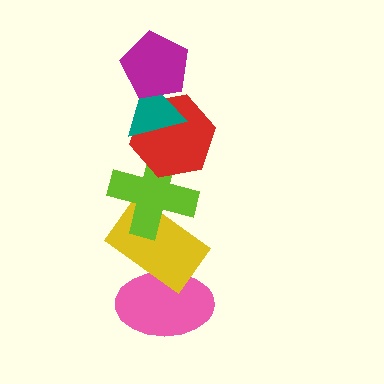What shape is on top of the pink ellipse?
The yellow rectangle is on top of the pink ellipse.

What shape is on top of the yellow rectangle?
The lime cross is on top of the yellow rectangle.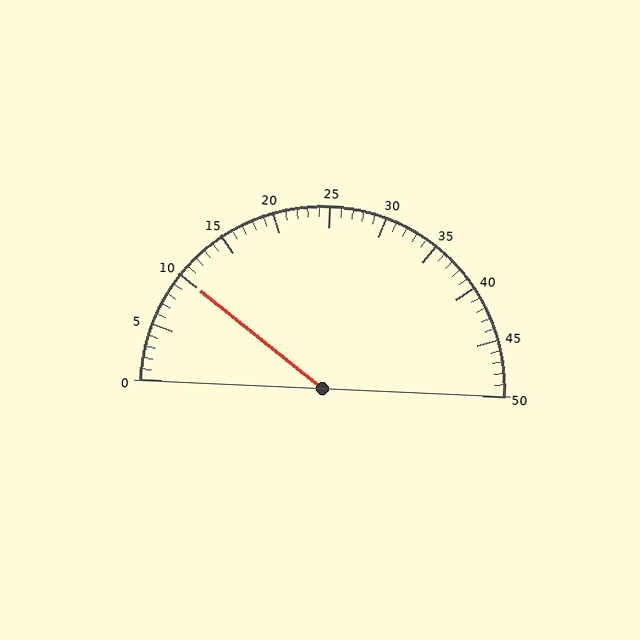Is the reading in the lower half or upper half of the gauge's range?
The reading is in the lower half of the range (0 to 50).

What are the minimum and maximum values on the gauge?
The gauge ranges from 0 to 50.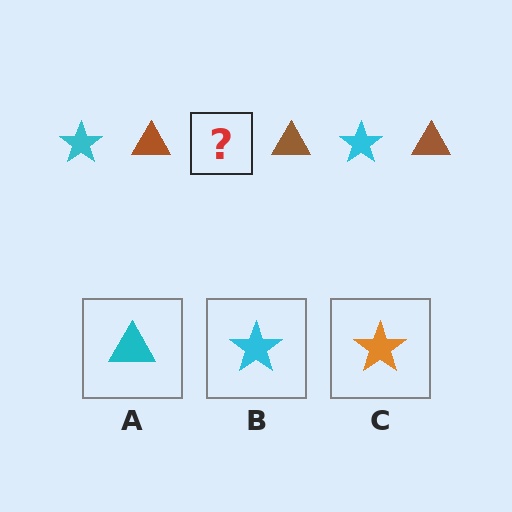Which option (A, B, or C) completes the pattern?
B.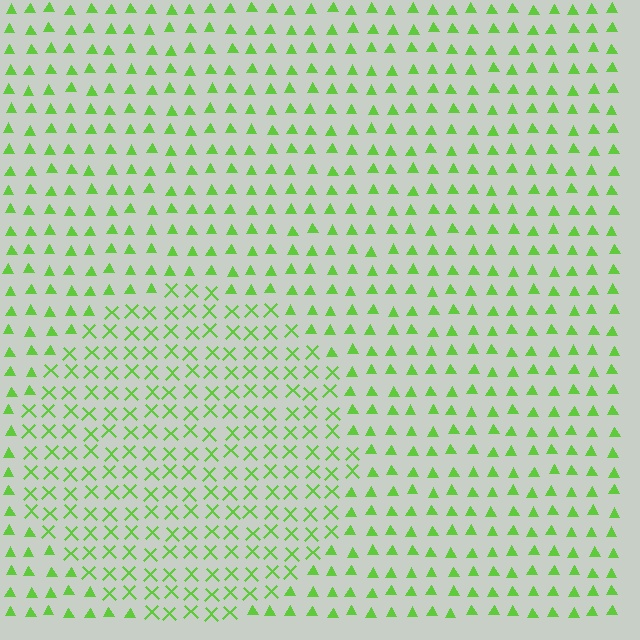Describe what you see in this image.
The image is filled with small lime elements arranged in a uniform grid. A circle-shaped region contains X marks, while the surrounding area contains triangles. The boundary is defined purely by the change in element shape.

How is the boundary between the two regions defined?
The boundary is defined by a change in element shape: X marks inside vs. triangles outside. All elements share the same color and spacing.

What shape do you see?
I see a circle.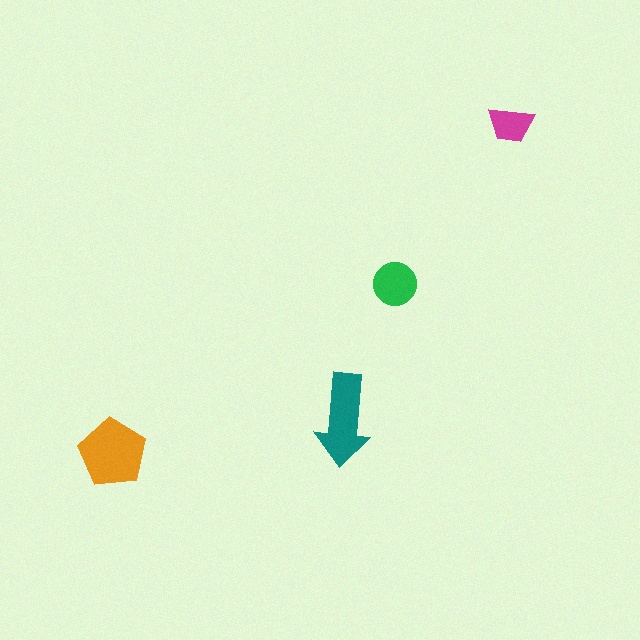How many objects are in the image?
There are 4 objects in the image.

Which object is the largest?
The orange pentagon.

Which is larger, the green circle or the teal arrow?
The teal arrow.